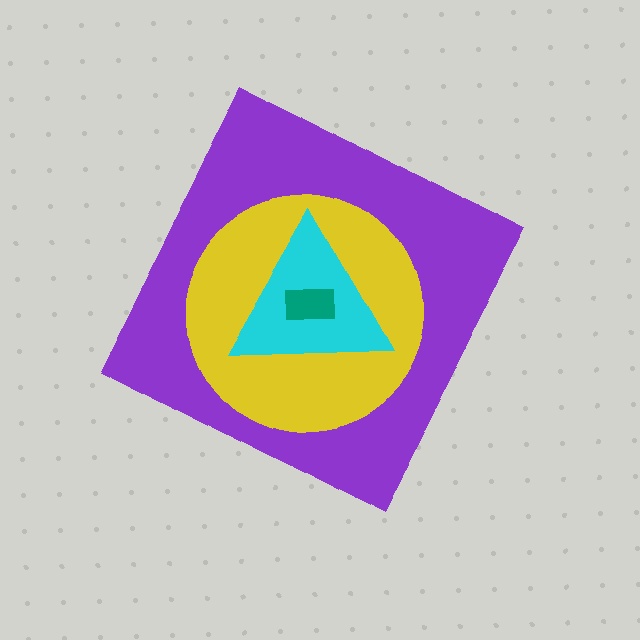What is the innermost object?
The teal rectangle.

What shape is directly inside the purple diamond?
The yellow circle.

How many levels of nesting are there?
4.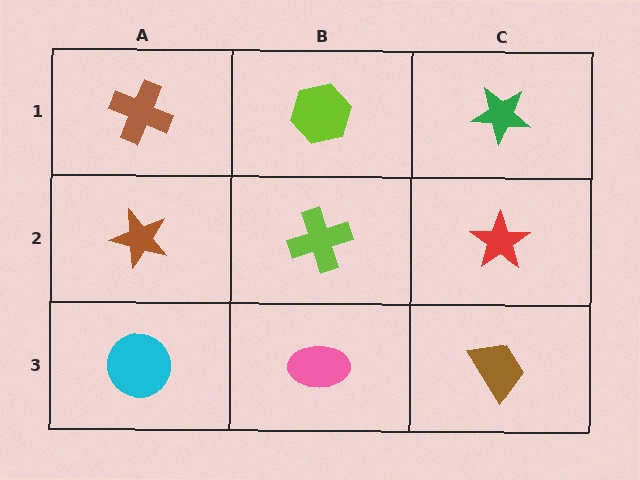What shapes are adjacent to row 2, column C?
A green star (row 1, column C), a brown trapezoid (row 3, column C), a lime cross (row 2, column B).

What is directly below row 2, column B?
A pink ellipse.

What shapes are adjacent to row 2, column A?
A brown cross (row 1, column A), a cyan circle (row 3, column A), a lime cross (row 2, column B).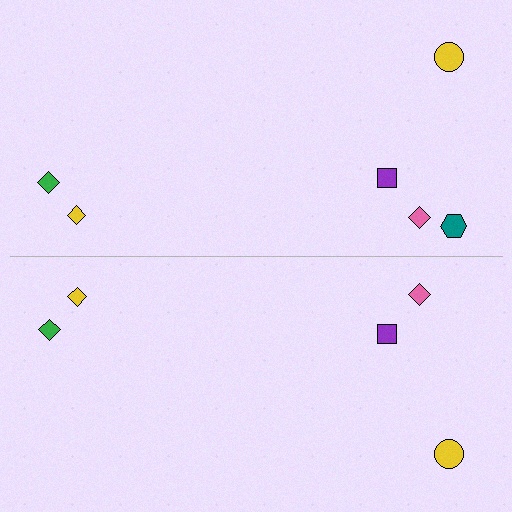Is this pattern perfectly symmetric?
No, the pattern is not perfectly symmetric. A teal hexagon is missing from the bottom side.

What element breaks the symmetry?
A teal hexagon is missing from the bottom side.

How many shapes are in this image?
There are 11 shapes in this image.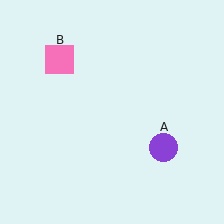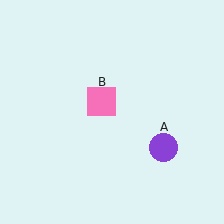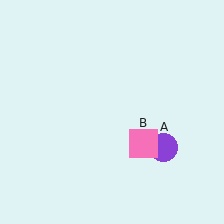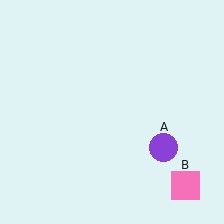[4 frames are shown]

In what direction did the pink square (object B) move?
The pink square (object B) moved down and to the right.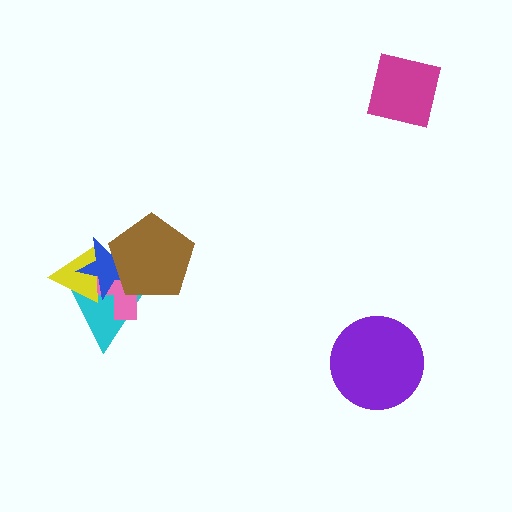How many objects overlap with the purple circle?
0 objects overlap with the purple circle.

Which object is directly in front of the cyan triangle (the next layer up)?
The pink cross is directly in front of the cyan triangle.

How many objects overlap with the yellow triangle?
3 objects overlap with the yellow triangle.